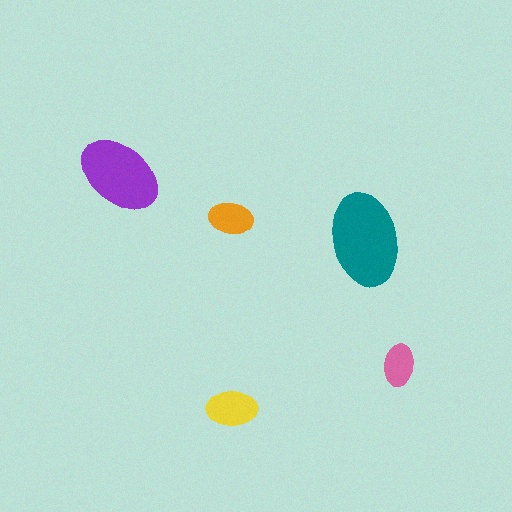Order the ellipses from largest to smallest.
the teal one, the purple one, the yellow one, the orange one, the pink one.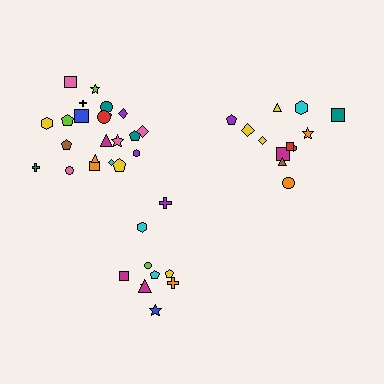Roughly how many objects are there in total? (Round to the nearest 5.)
Roughly 45 objects in total.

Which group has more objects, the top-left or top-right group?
The top-left group.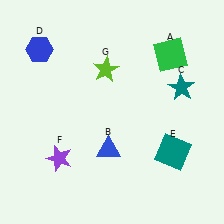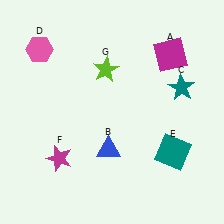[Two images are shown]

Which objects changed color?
A changed from green to magenta. D changed from blue to pink. F changed from purple to magenta.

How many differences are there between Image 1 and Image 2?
There are 3 differences between the two images.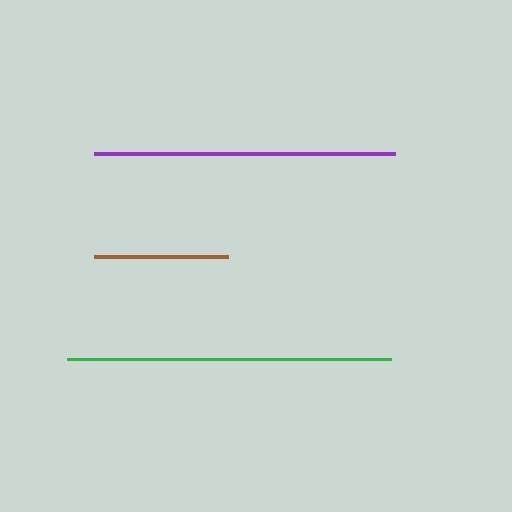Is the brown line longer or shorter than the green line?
The green line is longer than the brown line.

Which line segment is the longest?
The green line is the longest at approximately 324 pixels.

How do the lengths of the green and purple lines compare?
The green and purple lines are approximately the same length.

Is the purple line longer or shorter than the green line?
The green line is longer than the purple line.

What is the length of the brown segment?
The brown segment is approximately 134 pixels long.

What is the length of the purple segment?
The purple segment is approximately 301 pixels long.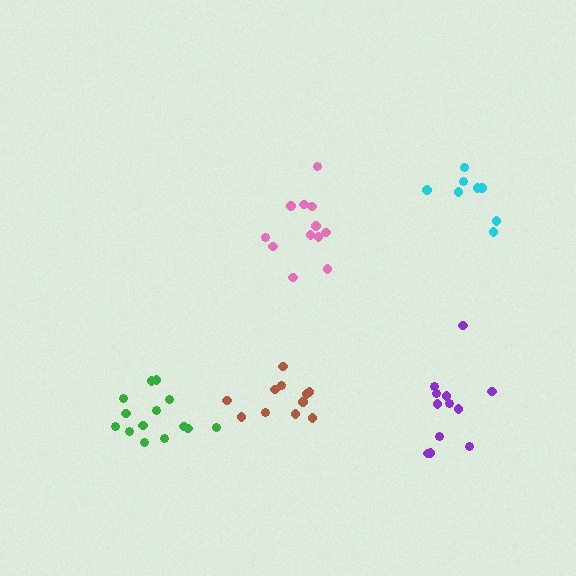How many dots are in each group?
Group 1: 11 dots, Group 2: 12 dots, Group 3: 8 dots, Group 4: 12 dots, Group 5: 14 dots (57 total).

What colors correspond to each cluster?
The clusters are colored: brown, pink, cyan, purple, green.